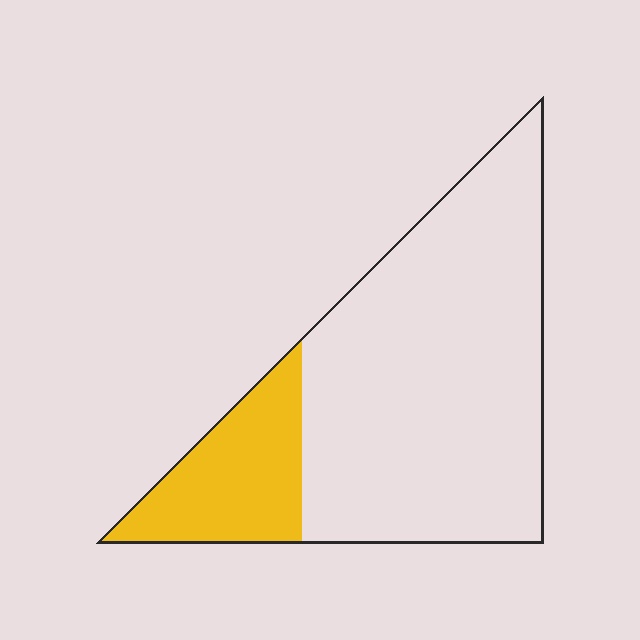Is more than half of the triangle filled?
No.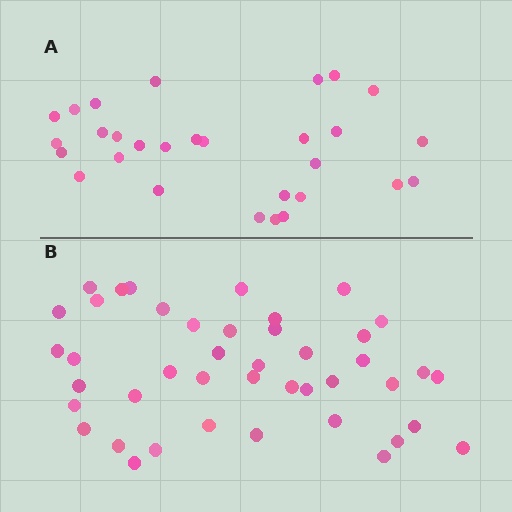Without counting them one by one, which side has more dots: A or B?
Region B (the bottom region) has more dots.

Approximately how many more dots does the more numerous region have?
Region B has approximately 15 more dots than region A.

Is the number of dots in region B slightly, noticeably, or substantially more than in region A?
Region B has substantially more. The ratio is roughly 1.5 to 1.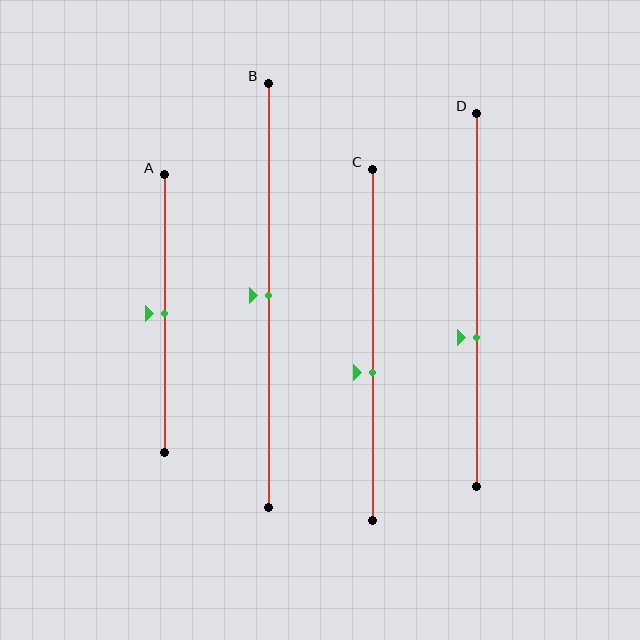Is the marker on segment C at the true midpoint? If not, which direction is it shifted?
No, the marker on segment C is shifted downward by about 8% of the segment length.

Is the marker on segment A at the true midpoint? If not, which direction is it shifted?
Yes, the marker on segment A is at the true midpoint.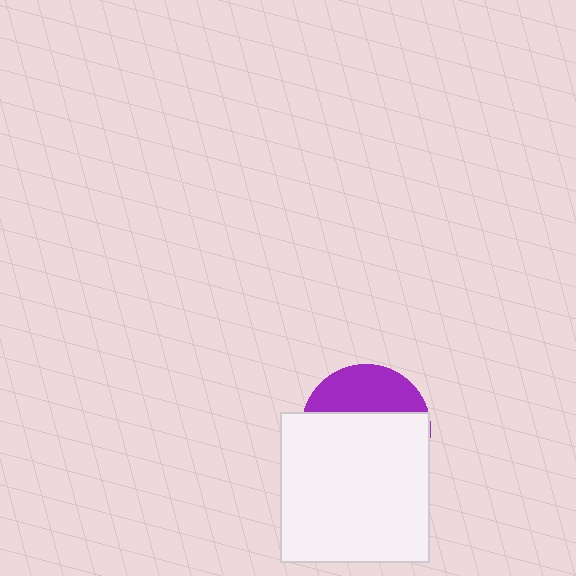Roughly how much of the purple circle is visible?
A small part of it is visible (roughly 33%).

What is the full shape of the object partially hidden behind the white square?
The partially hidden object is a purple circle.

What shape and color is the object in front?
The object in front is a white square.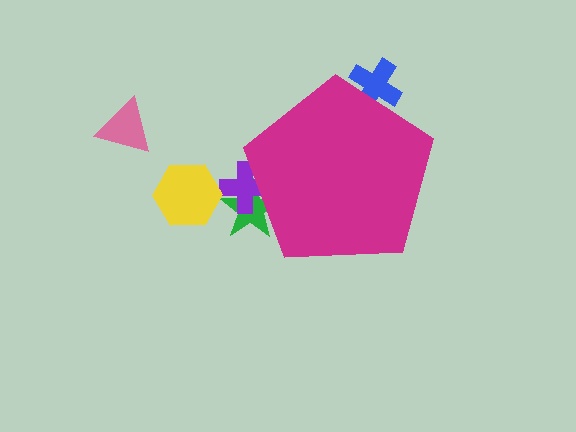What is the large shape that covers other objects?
A magenta pentagon.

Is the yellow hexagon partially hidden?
No, the yellow hexagon is fully visible.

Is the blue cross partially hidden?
Yes, the blue cross is partially hidden behind the magenta pentagon.